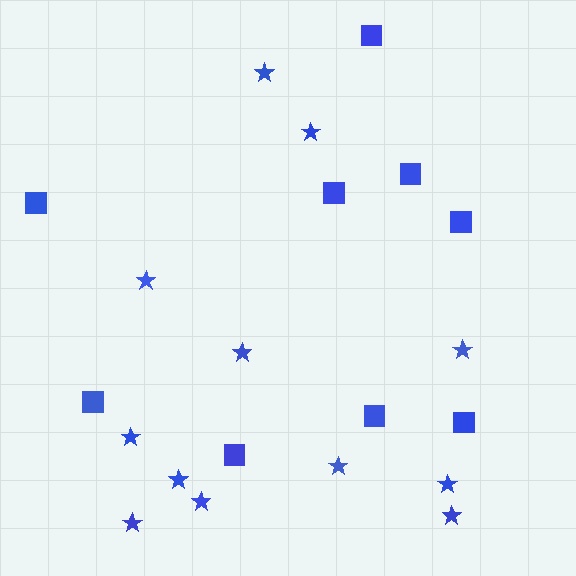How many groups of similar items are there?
There are 2 groups: one group of stars (12) and one group of squares (9).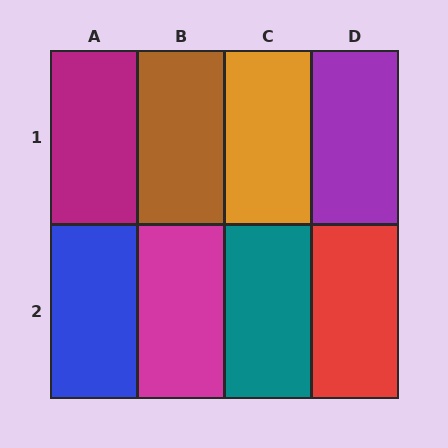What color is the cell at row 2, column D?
Red.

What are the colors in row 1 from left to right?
Magenta, brown, orange, purple.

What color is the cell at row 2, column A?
Blue.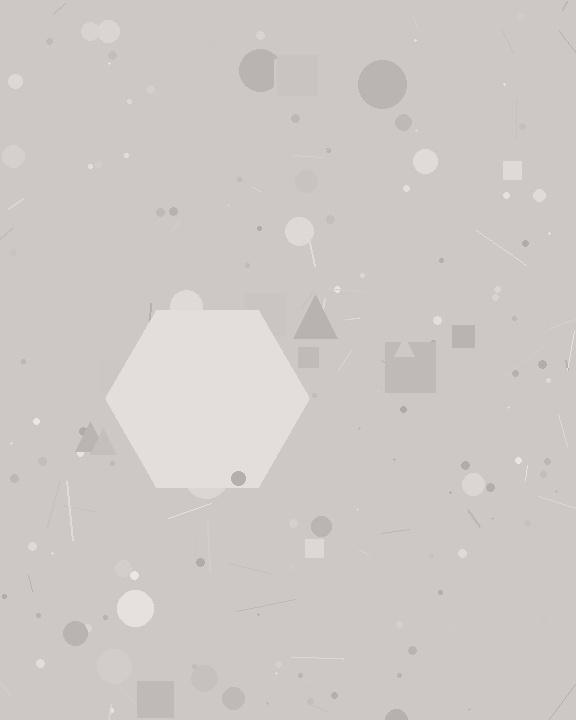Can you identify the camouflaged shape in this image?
The camouflaged shape is a hexagon.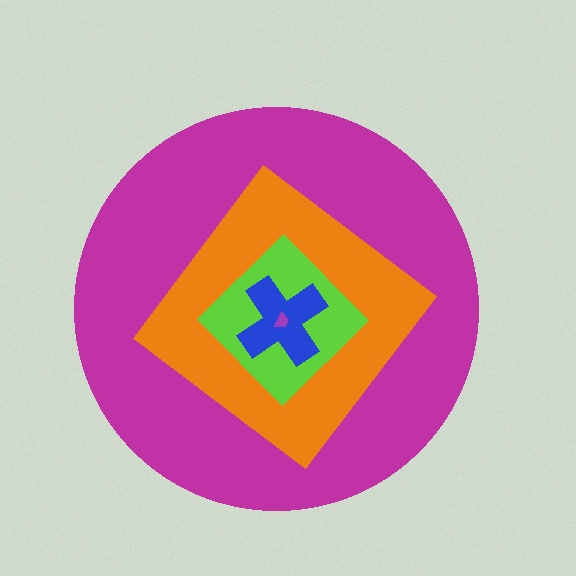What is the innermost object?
The purple trapezoid.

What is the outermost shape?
The magenta circle.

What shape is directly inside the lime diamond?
The blue cross.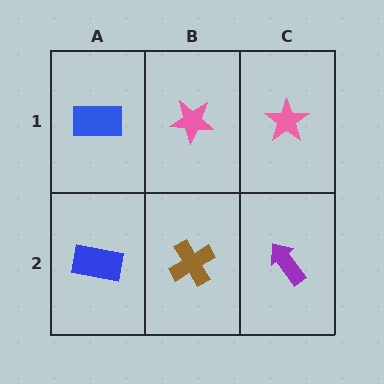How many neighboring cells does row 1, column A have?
2.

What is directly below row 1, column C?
A purple arrow.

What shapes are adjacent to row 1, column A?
A blue rectangle (row 2, column A), a pink star (row 1, column B).